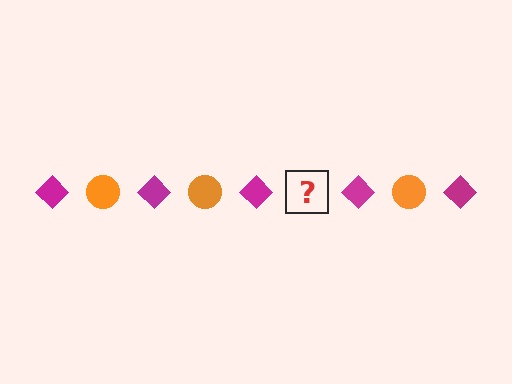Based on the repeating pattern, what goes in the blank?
The blank should be an orange circle.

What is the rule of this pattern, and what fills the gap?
The rule is that the pattern alternates between magenta diamond and orange circle. The gap should be filled with an orange circle.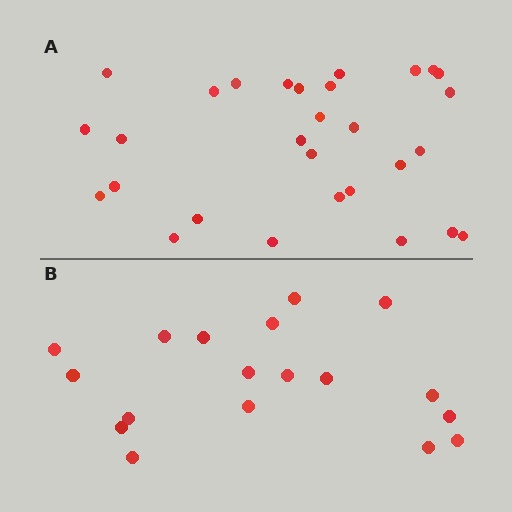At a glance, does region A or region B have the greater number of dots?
Region A (the top region) has more dots.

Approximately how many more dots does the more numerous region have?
Region A has roughly 12 or so more dots than region B.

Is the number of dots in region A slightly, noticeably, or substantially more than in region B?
Region A has substantially more. The ratio is roughly 1.6 to 1.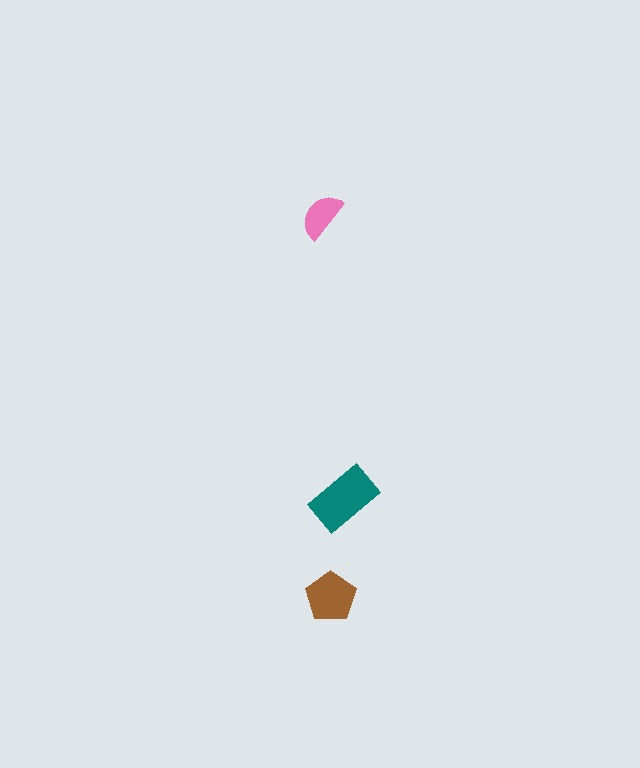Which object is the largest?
The teal rectangle.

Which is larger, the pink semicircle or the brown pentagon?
The brown pentagon.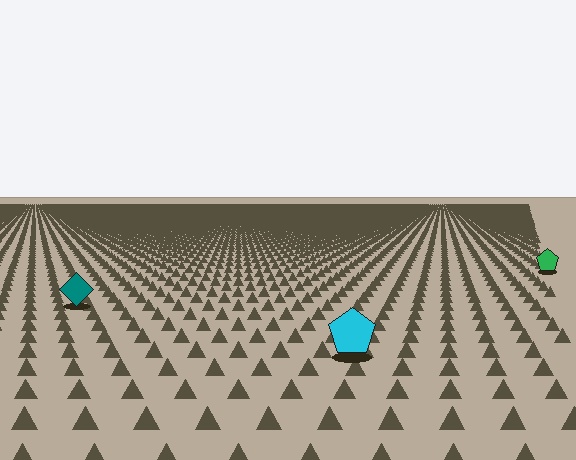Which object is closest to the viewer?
The cyan pentagon is closest. The texture marks near it are larger and more spread out.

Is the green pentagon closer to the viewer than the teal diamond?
No. The teal diamond is closer — you can tell from the texture gradient: the ground texture is coarser near it.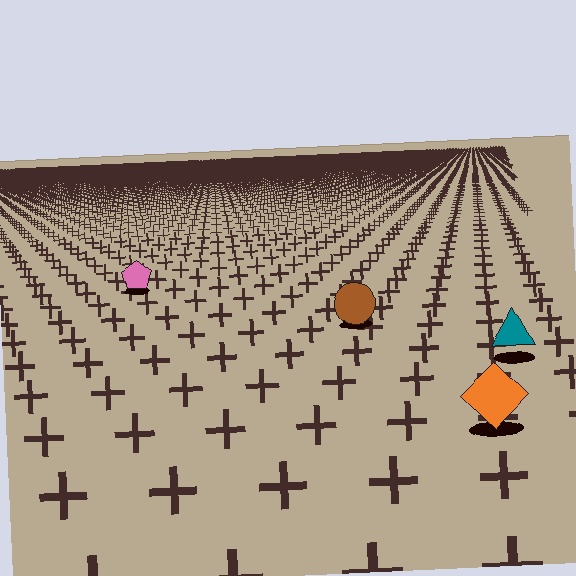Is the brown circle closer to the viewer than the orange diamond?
No. The orange diamond is closer — you can tell from the texture gradient: the ground texture is coarser near it.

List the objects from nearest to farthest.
From nearest to farthest: the orange diamond, the teal triangle, the brown circle, the pink pentagon.